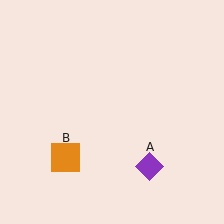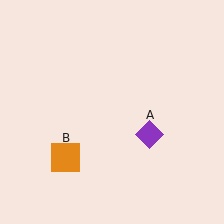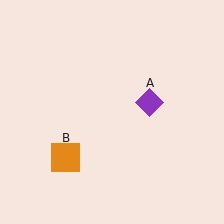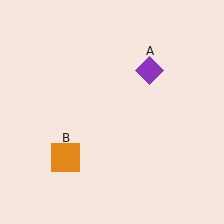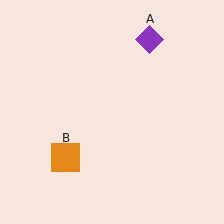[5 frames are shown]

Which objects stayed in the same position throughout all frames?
Orange square (object B) remained stationary.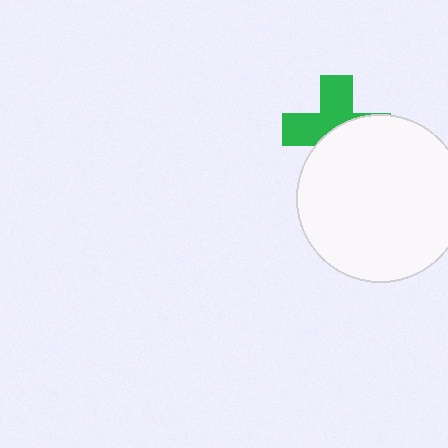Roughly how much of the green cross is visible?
About half of it is visible (roughly 49%).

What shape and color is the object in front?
The object in front is a white circle.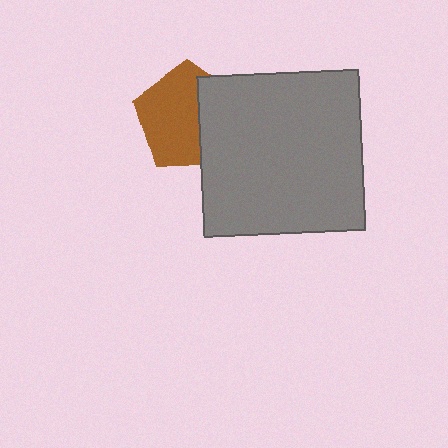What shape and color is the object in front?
The object in front is a gray square.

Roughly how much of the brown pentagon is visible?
About half of it is visible (roughly 63%).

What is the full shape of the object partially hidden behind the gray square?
The partially hidden object is a brown pentagon.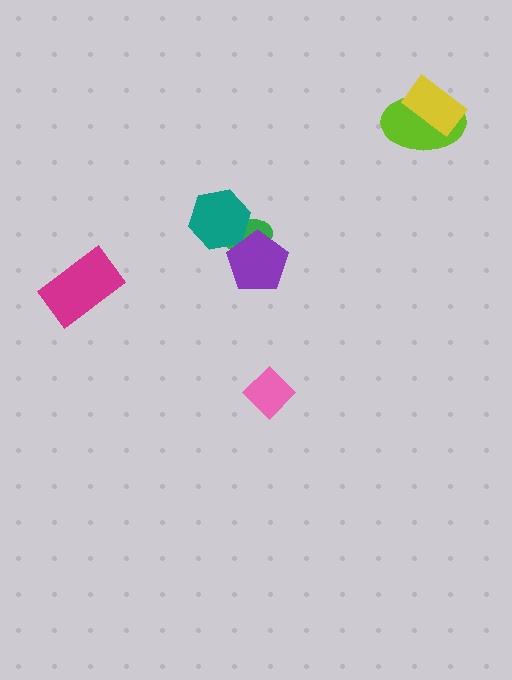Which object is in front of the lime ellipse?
The yellow rectangle is in front of the lime ellipse.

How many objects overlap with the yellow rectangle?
1 object overlaps with the yellow rectangle.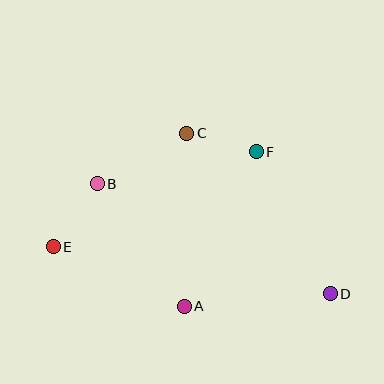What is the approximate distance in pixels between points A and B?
The distance between A and B is approximately 150 pixels.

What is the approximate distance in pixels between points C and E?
The distance between C and E is approximately 175 pixels.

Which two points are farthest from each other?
Points D and E are farthest from each other.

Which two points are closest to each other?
Points C and F are closest to each other.